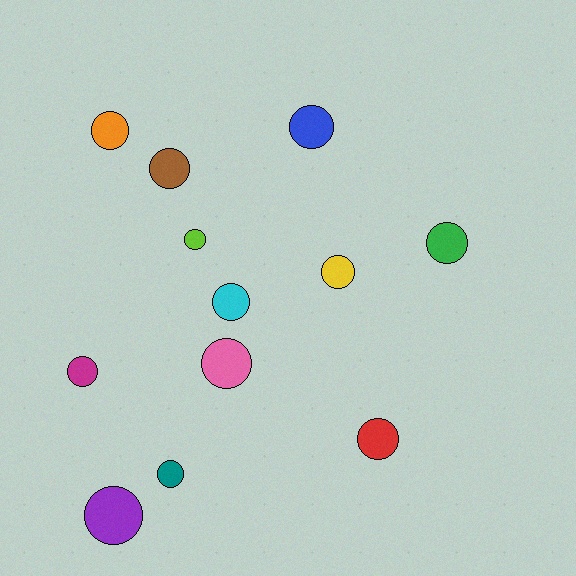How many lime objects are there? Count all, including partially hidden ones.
There is 1 lime object.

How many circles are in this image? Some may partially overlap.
There are 12 circles.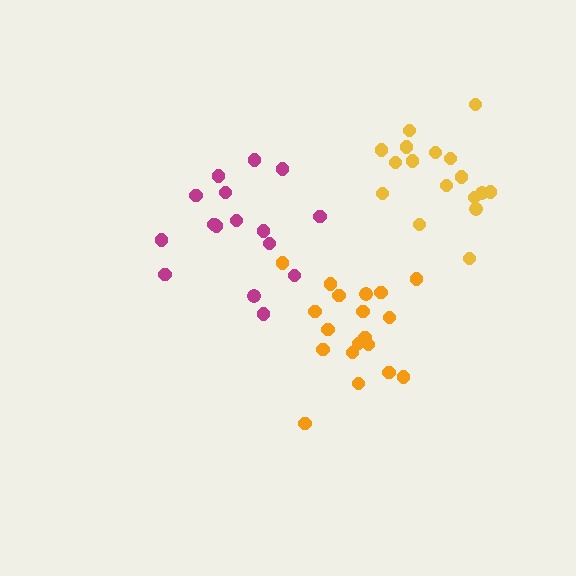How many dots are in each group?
Group 1: 19 dots, Group 2: 17 dots, Group 3: 16 dots (52 total).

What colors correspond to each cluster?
The clusters are colored: orange, yellow, magenta.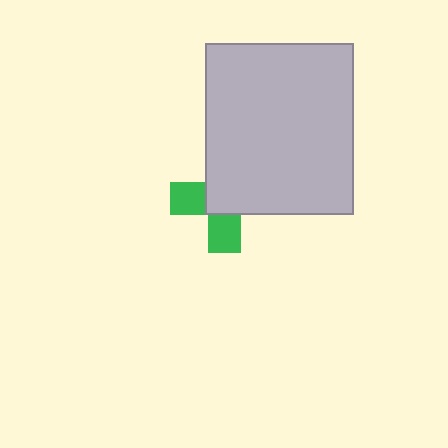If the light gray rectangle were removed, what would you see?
You would see the complete green cross.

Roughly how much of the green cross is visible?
A small part of it is visible (roughly 40%).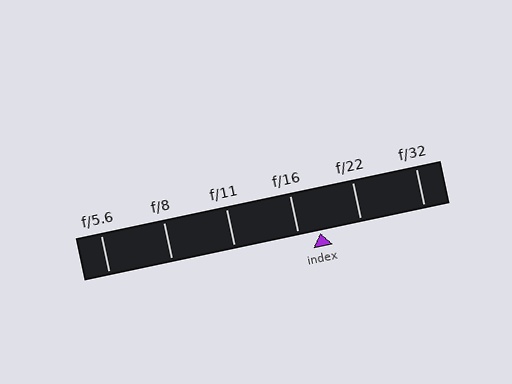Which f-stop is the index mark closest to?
The index mark is closest to f/16.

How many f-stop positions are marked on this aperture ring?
There are 6 f-stop positions marked.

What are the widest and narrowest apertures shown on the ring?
The widest aperture shown is f/5.6 and the narrowest is f/32.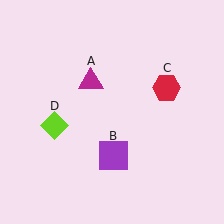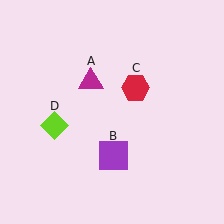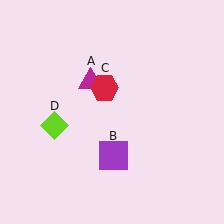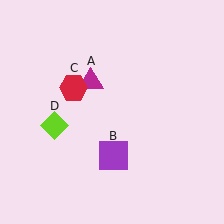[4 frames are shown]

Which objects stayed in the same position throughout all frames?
Magenta triangle (object A) and purple square (object B) and lime diamond (object D) remained stationary.